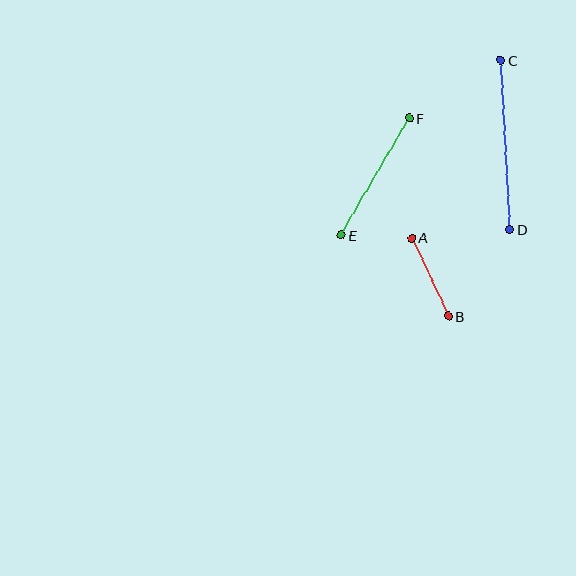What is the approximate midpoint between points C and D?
The midpoint is at approximately (505, 145) pixels.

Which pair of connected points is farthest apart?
Points C and D are farthest apart.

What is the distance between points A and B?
The distance is approximately 86 pixels.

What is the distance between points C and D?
The distance is approximately 169 pixels.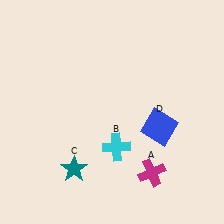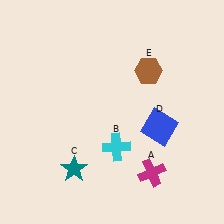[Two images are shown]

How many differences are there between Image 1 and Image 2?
There is 1 difference between the two images.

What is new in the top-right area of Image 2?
A brown hexagon (E) was added in the top-right area of Image 2.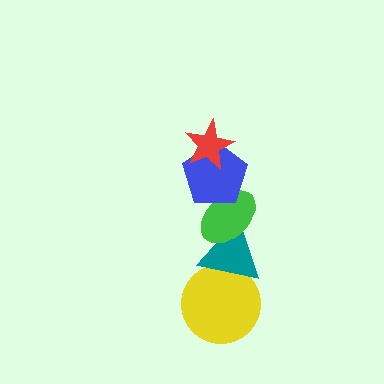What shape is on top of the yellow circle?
The teal triangle is on top of the yellow circle.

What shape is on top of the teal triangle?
The green ellipse is on top of the teal triangle.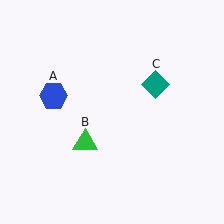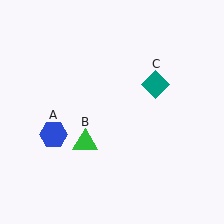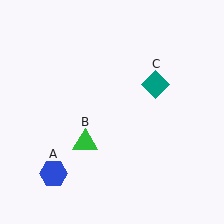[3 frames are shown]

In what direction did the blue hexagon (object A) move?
The blue hexagon (object A) moved down.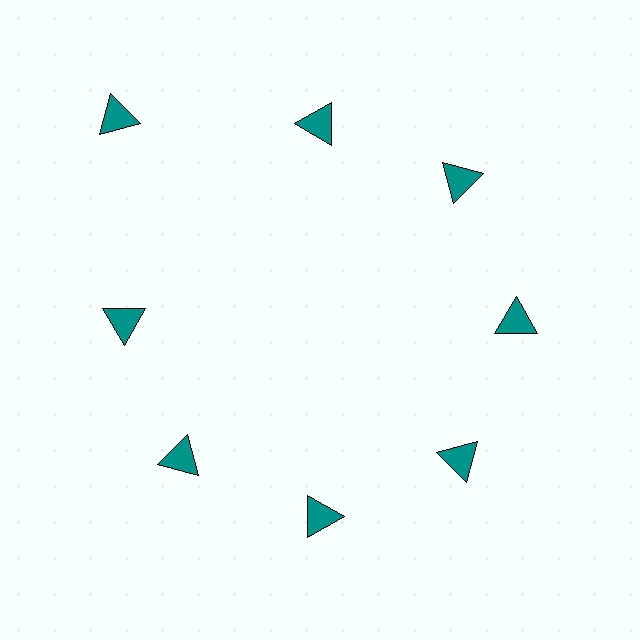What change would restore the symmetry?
The symmetry would be restored by moving it inward, back onto the ring so that all 8 triangles sit at equal angles and equal distance from the center.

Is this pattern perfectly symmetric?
No. The 8 teal triangles are arranged in a ring, but one element near the 10 o'clock position is pushed outward from the center, breaking the 8-fold rotational symmetry.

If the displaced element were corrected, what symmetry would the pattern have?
It would have 8-fold rotational symmetry — the pattern would map onto itself every 45 degrees.